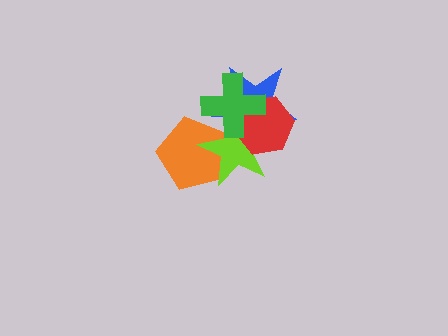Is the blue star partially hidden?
Yes, it is partially covered by another shape.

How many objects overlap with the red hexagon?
3 objects overlap with the red hexagon.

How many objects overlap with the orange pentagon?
2 objects overlap with the orange pentagon.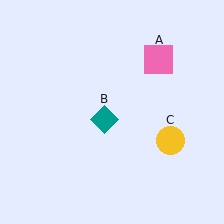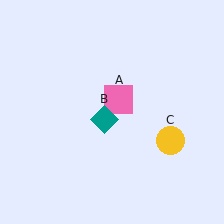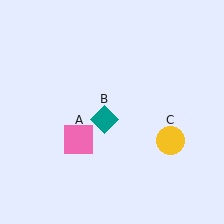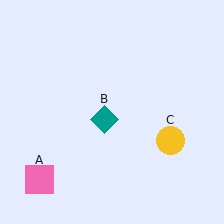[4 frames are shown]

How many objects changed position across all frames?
1 object changed position: pink square (object A).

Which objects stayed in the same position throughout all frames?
Teal diamond (object B) and yellow circle (object C) remained stationary.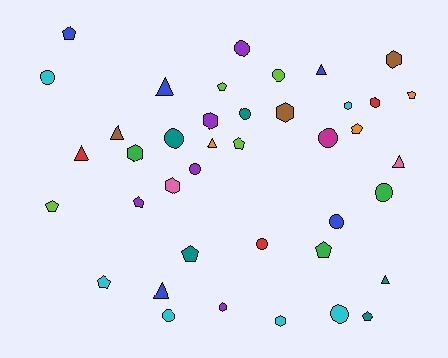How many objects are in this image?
There are 40 objects.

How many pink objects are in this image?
There are 2 pink objects.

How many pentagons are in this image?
There are 11 pentagons.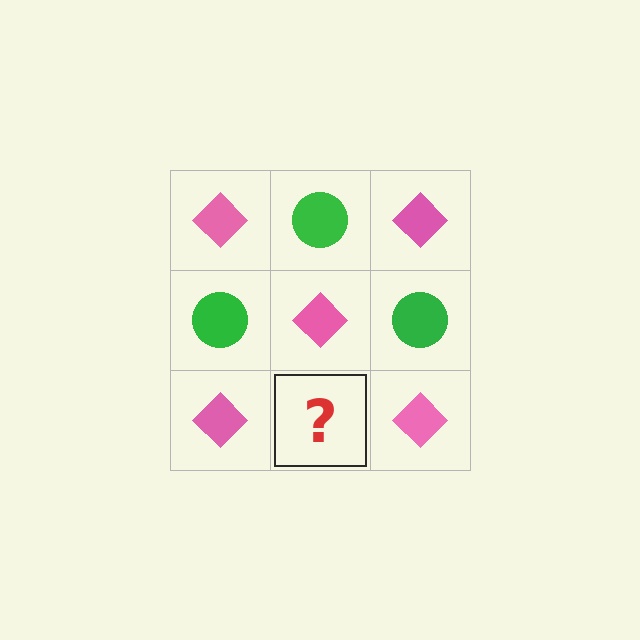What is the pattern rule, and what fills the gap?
The rule is that it alternates pink diamond and green circle in a checkerboard pattern. The gap should be filled with a green circle.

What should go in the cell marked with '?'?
The missing cell should contain a green circle.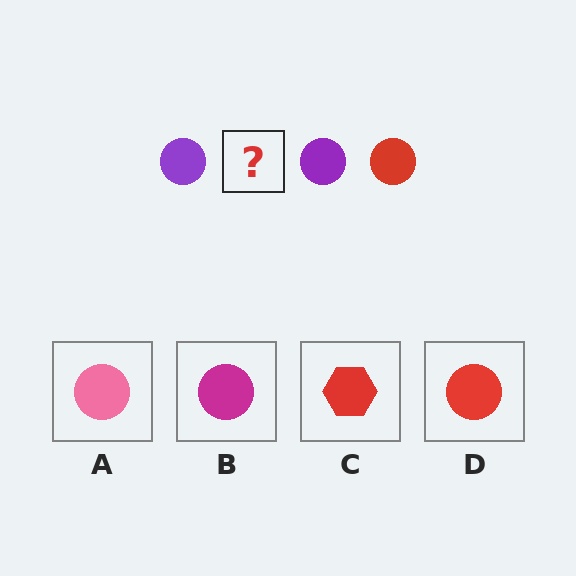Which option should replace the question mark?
Option D.